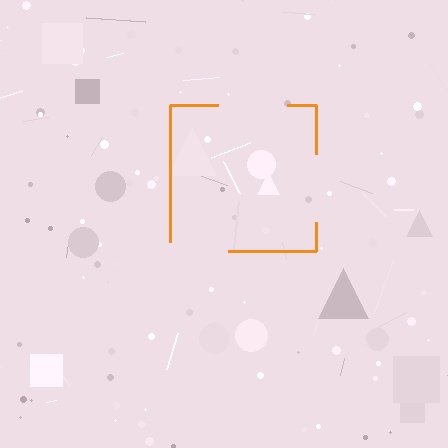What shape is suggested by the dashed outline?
The dashed outline suggests a square.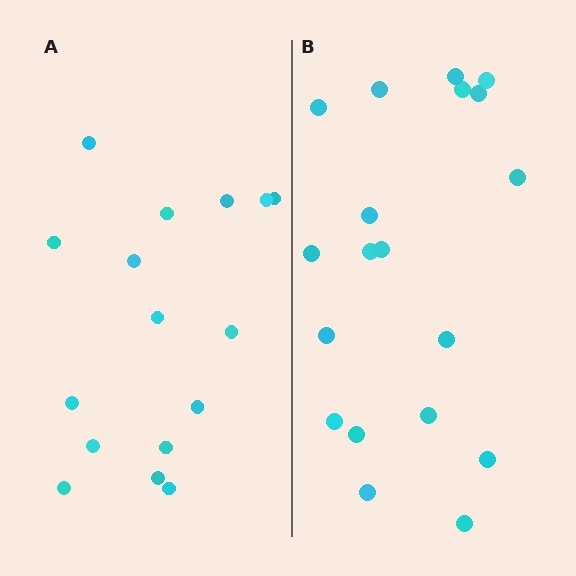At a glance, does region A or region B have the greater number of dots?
Region B (the right region) has more dots.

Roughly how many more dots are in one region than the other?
Region B has just a few more — roughly 2 or 3 more dots than region A.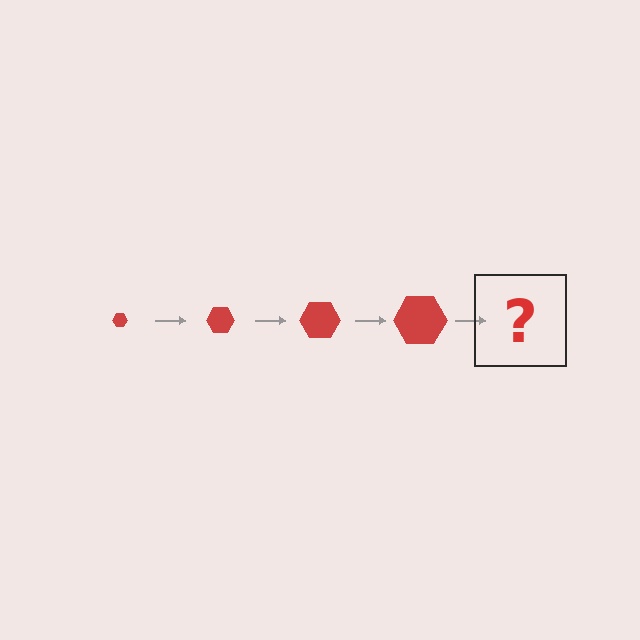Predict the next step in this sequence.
The next step is a red hexagon, larger than the previous one.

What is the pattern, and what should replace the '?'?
The pattern is that the hexagon gets progressively larger each step. The '?' should be a red hexagon, larger than the previous one.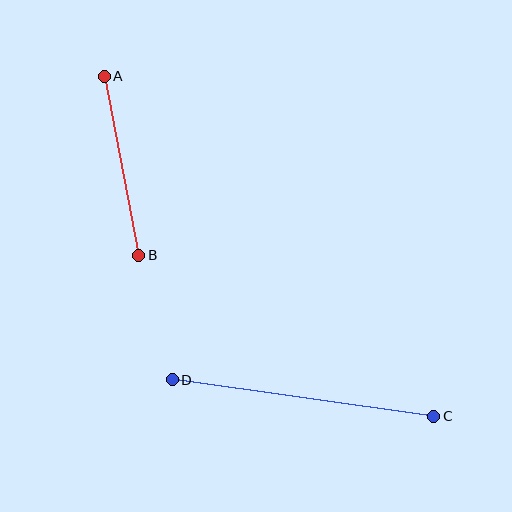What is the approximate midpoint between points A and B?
The midpoint is at approximately (121, 166) pixels.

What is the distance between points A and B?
The distance is approximately 183 pixels.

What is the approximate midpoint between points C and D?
The midpoint is at approximately (303, 398) pixels.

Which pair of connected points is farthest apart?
Points C and D are farthest apart.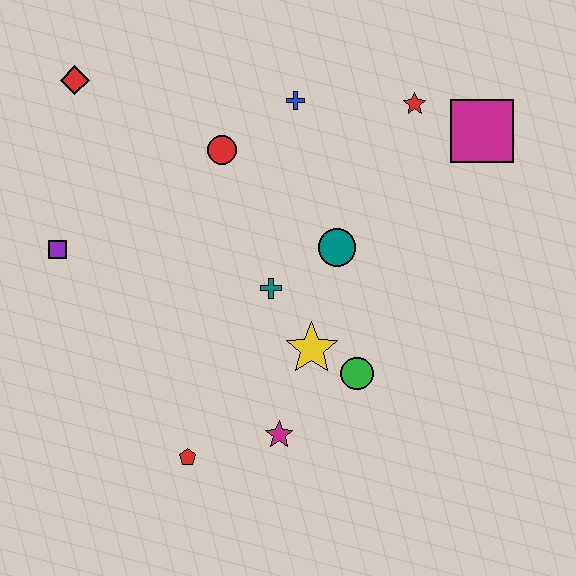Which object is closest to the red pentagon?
The magenta star is closest to the red pentagon.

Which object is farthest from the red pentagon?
The magenta square is farthest from the red pentagon.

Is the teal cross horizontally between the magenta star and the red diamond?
Yes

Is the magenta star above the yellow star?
No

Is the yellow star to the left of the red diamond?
No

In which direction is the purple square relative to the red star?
The purple square is to the left of the red star.